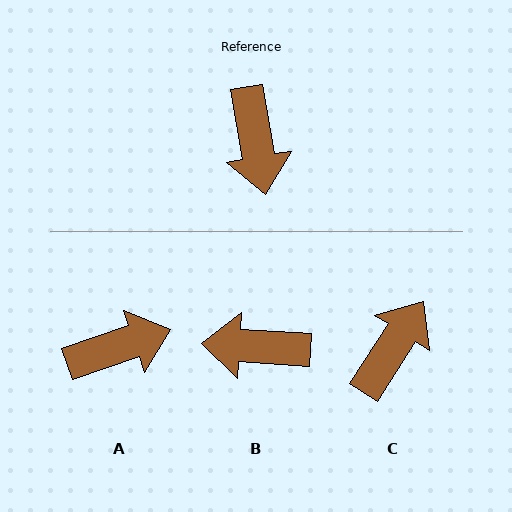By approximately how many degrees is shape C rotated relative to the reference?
Approximately 137 degrees counter-clockwise.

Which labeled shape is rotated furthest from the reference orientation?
C, about 137 degrees away.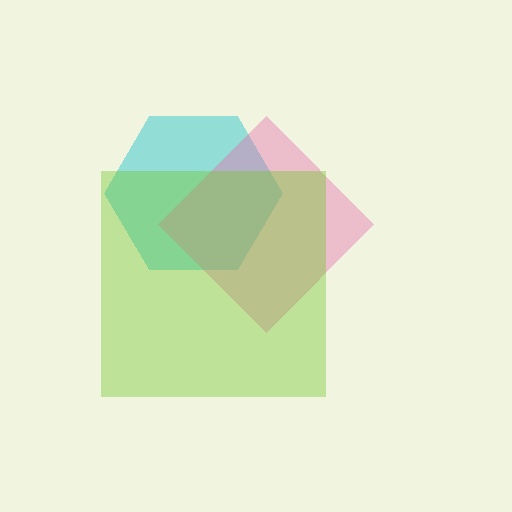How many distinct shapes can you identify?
There are 3 distinct shapes: a cyan hexagon, a pink diamond, a lime square.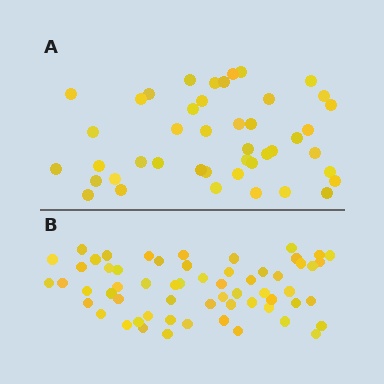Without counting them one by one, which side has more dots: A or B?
Region B (the bottom region) has more dots.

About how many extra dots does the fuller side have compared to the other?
Region B has approximately 15 more dots than region A.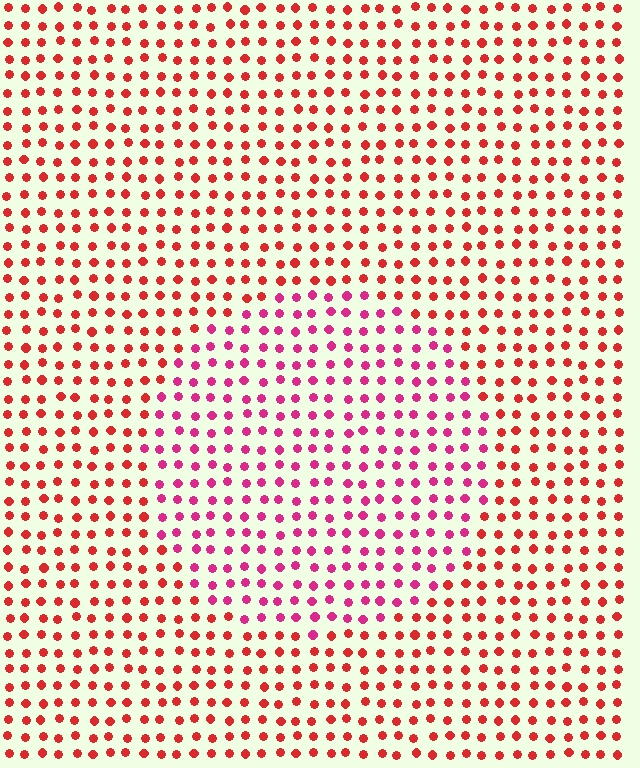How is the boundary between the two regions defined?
The boundary is defined purely by a slight shift in hue (about 32 degrees). Spacing, size, and orientation are identical on both sides.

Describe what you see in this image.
The image is filled with small red elements in a uniform arrangement. A circle-shaped region is visible where the elements are tinted to a slightly different hue, forming a subtle color boundary.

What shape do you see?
I see a circle.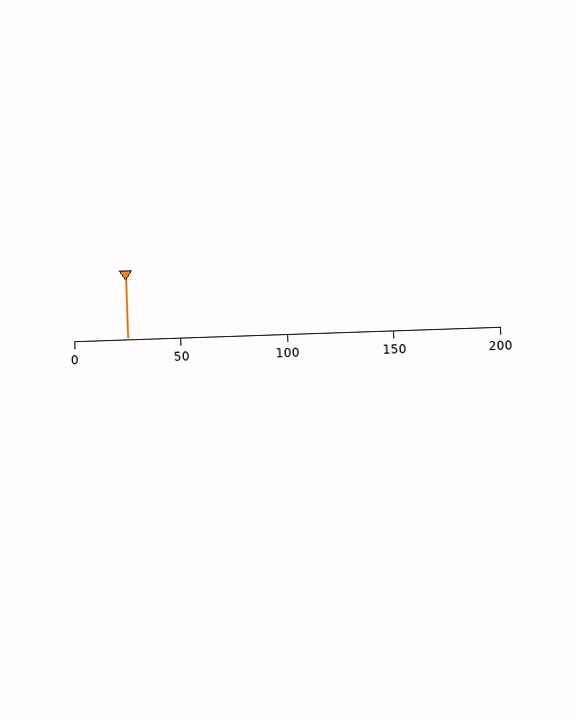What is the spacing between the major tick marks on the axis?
The major ticks are spaced 50 apart.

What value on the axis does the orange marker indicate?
The marker indicates approximately 25.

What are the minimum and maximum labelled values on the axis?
The axis runs from 0 to 200.